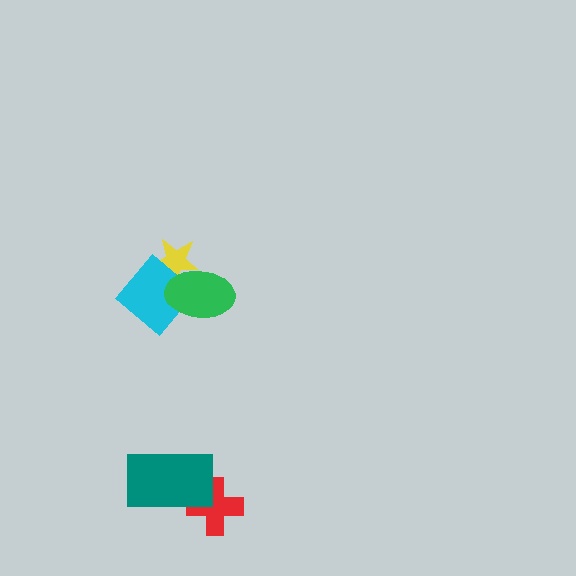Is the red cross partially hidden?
Yes, it is partially covered by another shape.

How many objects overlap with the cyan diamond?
2 objects overlap with the cyan diamond.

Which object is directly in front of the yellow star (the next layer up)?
The cyan diamond is directly in front of the yellow star.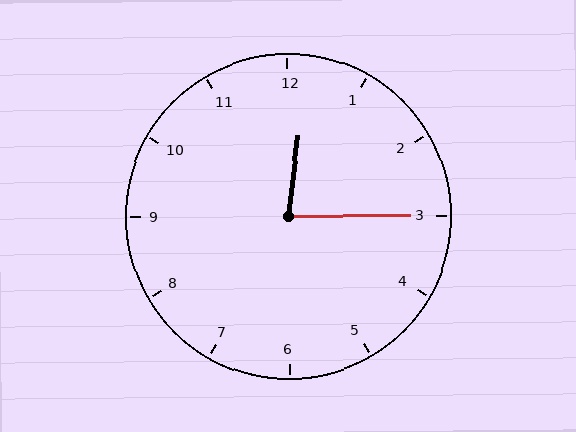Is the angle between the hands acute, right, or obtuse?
It is acute.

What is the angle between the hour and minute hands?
Approximately 82 degrees.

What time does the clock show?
12:15.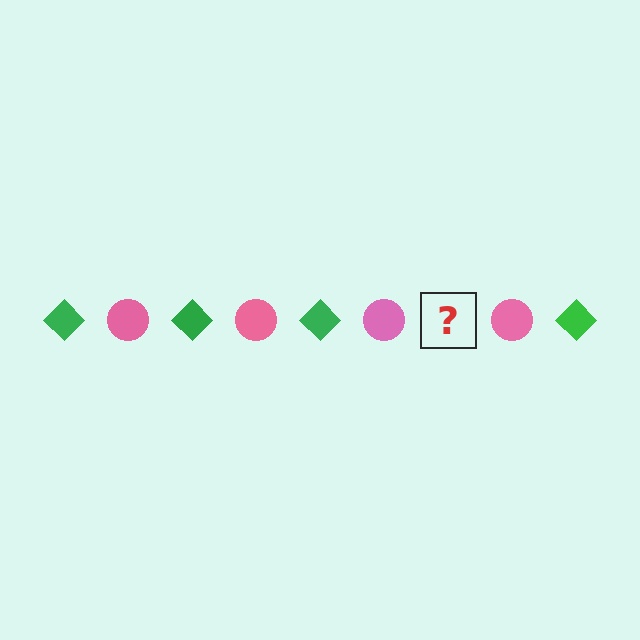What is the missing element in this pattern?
The missing element is a green diamond.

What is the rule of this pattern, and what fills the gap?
The rule is that the pattern alternates between green diamond and pink circle. The gap should be filled with a green diamond.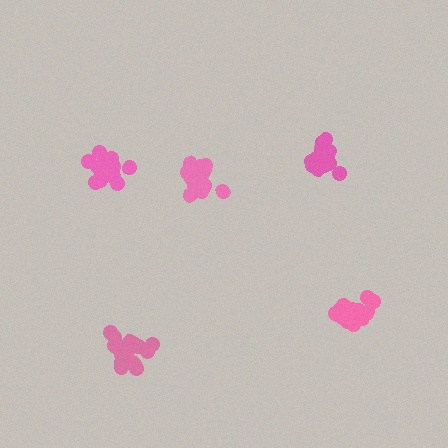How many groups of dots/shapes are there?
There are 5 groups.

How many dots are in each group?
Group 1: 15 dots, Group 2: 14 dots, Group 3: 20 dots, Group 4: 15 dots, Group 5: 20 dots (84 total).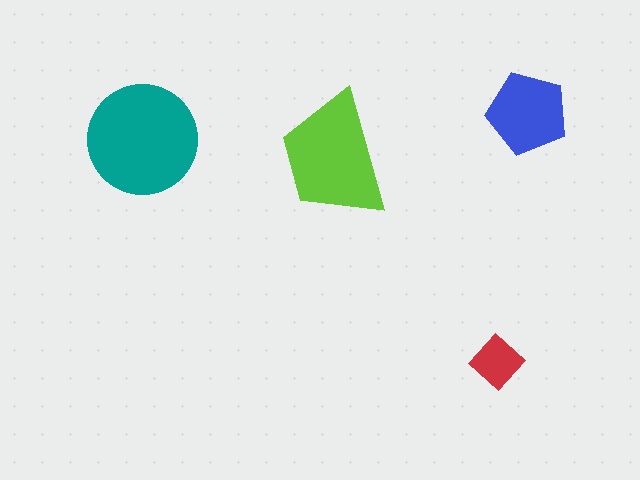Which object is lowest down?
The red diamond is bottommost.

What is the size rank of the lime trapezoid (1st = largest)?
2nd.